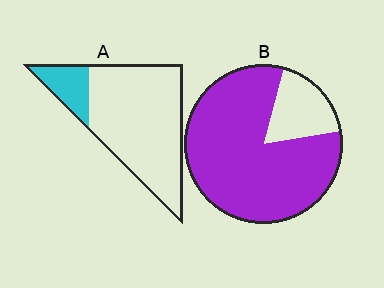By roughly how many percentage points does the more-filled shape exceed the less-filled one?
By roughly 65 percentage points (B over A).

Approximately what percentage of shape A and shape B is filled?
A is approximately 15% and B is approximately 80%.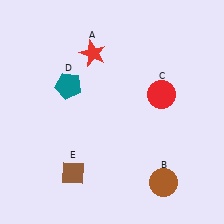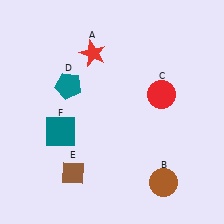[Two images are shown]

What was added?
A teal square (F) was added in Image 2.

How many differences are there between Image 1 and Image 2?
There is 1 difference between the two images.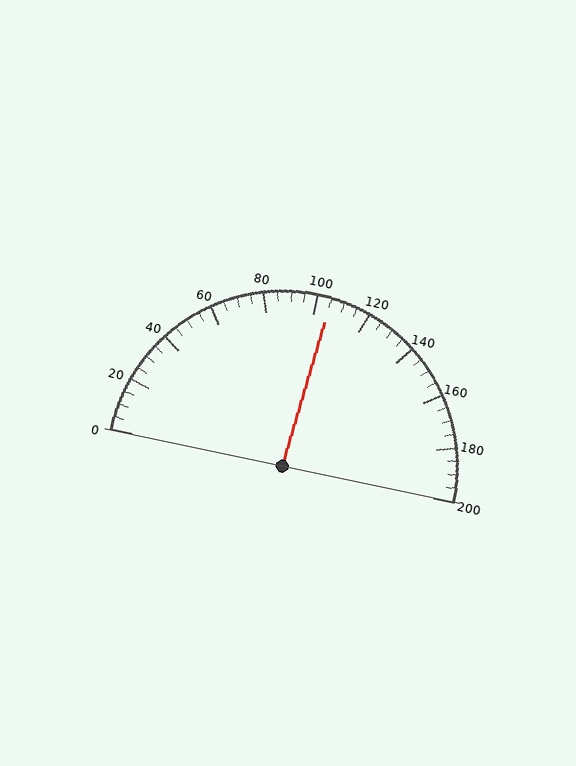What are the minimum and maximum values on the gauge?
The gauge ranges from 0 to 200.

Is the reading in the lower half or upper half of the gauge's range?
The reading is in the upper half of the range (0 to 200).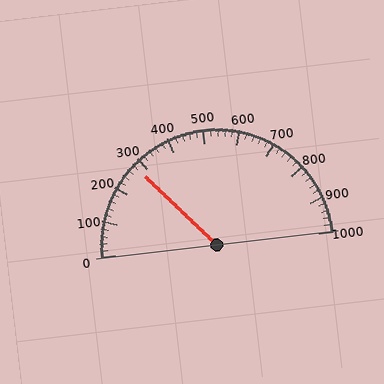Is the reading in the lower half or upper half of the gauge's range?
The reading is in the lower half of the range (0 to 1000).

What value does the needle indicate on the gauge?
The needle indicates approximately 280.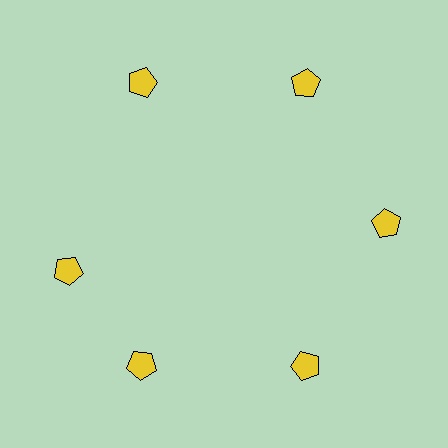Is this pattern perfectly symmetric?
No. The 6 yellow pentagons are arranged in a ring, but one element near the 9 o'clock position is rotated out of alignment along the ring, breaking the 6-fold rotational symmetry.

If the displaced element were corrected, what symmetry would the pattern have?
It would have 6-fold rotational symmetry — the pattern would map onto itself every 60 degrees.